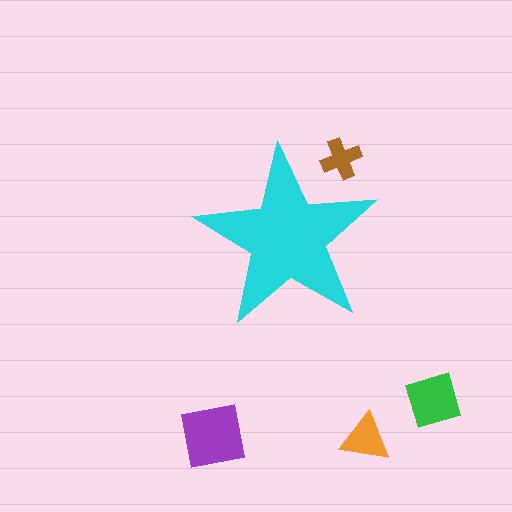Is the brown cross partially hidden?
Yes, the brown cross is partially hidden behind the cyan star.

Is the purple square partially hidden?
No, the purple square is fully visible.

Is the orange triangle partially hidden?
No, the orange triangle is fully visible.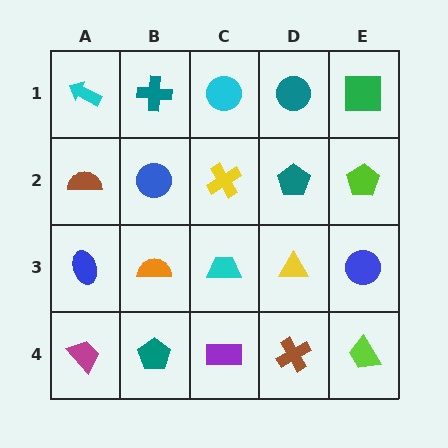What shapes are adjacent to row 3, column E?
A lime pentagon (row 2, column E), a lime trapezoid (row 4, column E), a yellow triangle (row 3, column D).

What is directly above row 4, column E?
A blue circle.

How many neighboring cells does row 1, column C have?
3.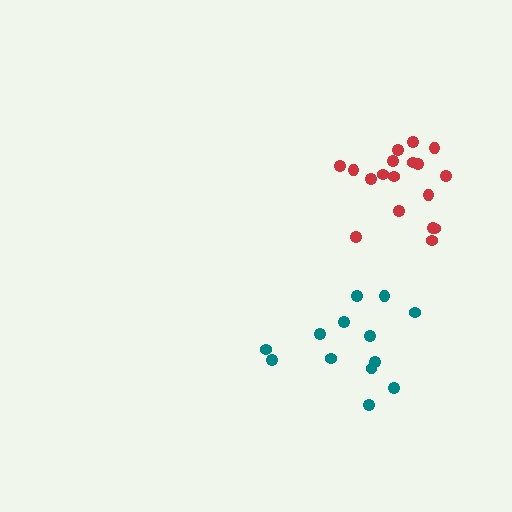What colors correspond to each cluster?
The clusters are colored: teal, red.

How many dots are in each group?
Group 1: 13 dots, Group 2: 18 dots (31 total).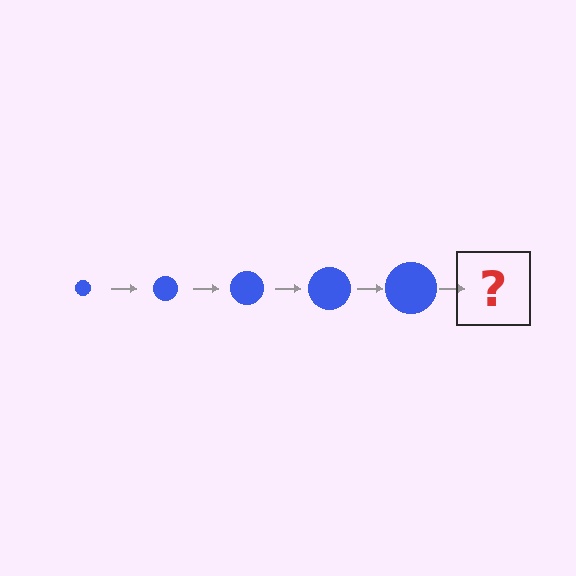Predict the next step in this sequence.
The next step is a blue circle, larger than the previous one.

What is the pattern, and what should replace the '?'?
The pattern is that the circle gets progressively larger each step. The '?' should be a blue circle, larger than the previous one.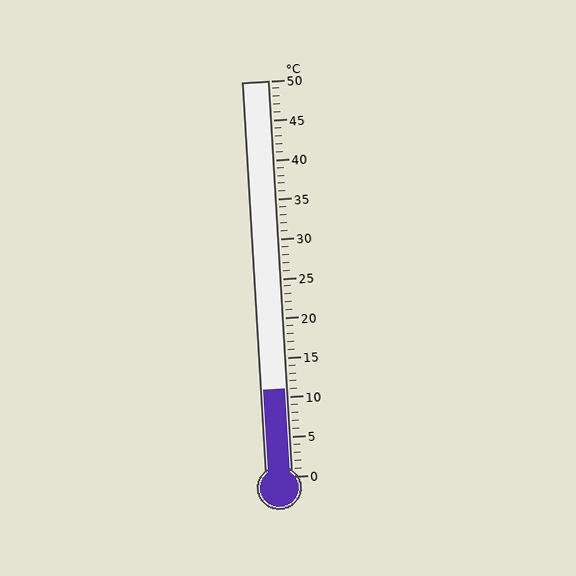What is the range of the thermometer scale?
The thermometer scale ranges from 0°C to 50°C.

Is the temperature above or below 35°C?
The temperature is below 35°C.